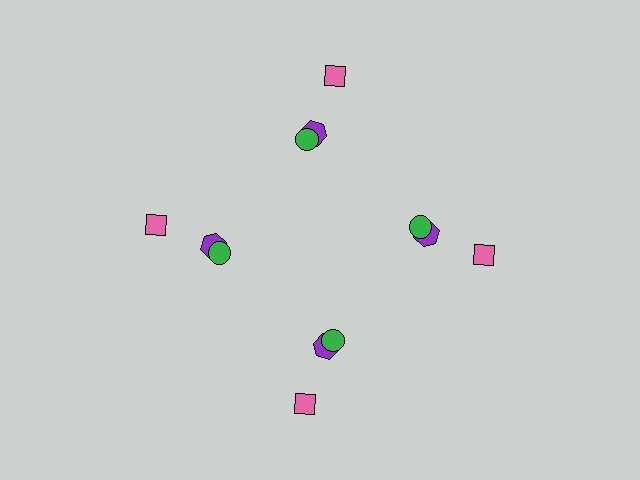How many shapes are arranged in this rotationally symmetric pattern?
There are 12 shapes, arranged in 4 groups of 3.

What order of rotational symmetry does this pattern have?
This pattern has 4-fold rotational symmetry.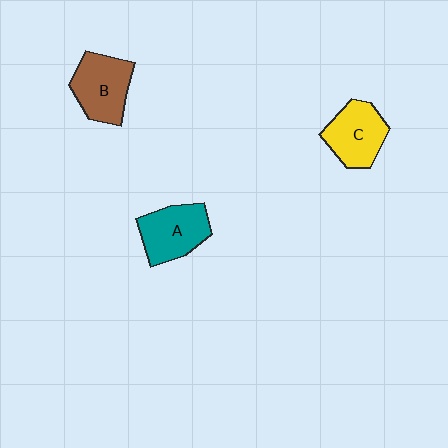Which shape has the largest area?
Shape B (brown).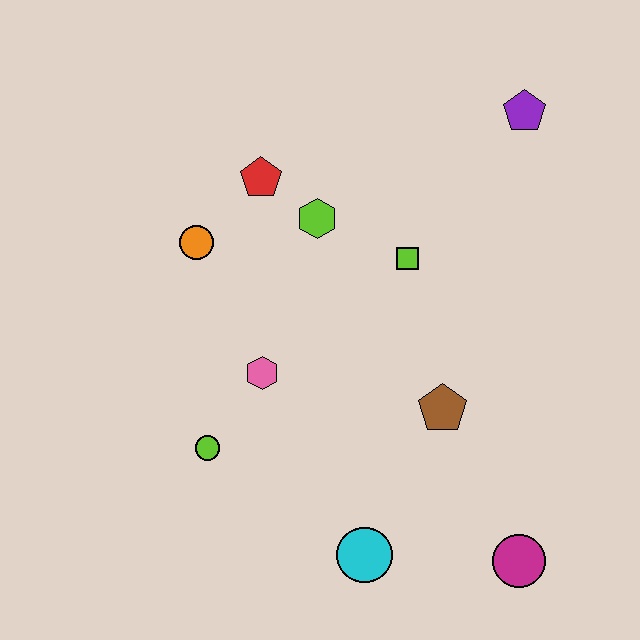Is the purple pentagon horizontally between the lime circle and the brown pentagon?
No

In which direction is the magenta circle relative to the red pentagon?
The magenta circle is below the red pentagon.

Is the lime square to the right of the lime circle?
Yes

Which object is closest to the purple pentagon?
The lime square is closest to the purple pentagon.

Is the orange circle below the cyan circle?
No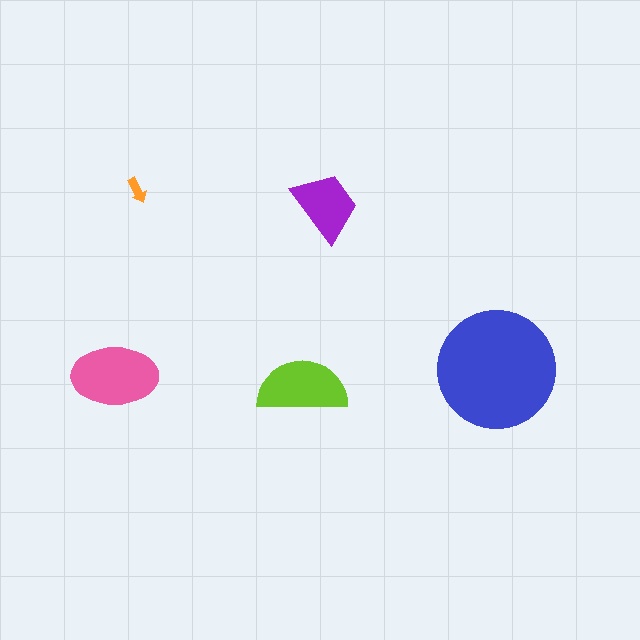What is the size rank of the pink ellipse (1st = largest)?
2nd.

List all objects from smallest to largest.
The orange arrow, the purple trapezoid, the lime semicircle, the pink ellipse, the blue circle.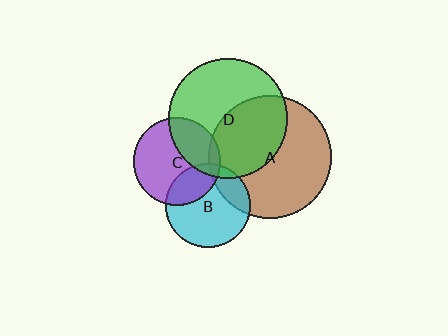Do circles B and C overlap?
Yes.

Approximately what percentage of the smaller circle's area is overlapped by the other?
Approximately 25%.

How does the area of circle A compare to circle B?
Approximately 2.1 times.